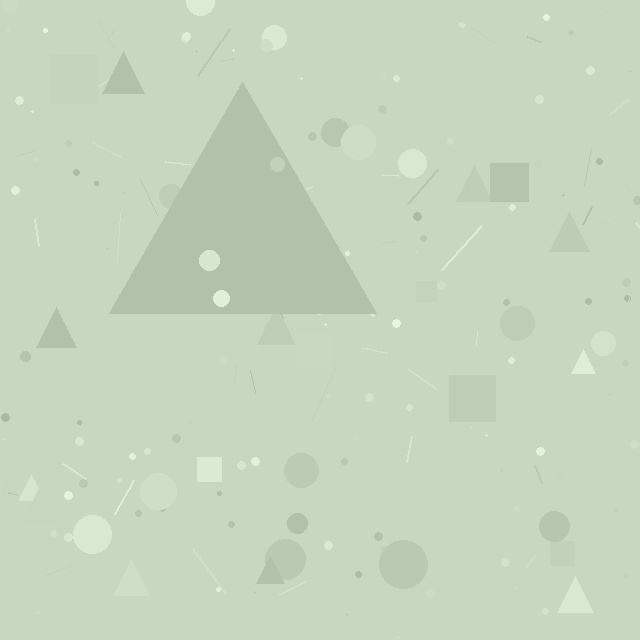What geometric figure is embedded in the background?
A triangle is embedded in the background.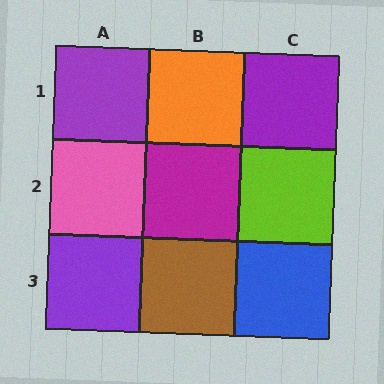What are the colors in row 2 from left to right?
Pink, magenta, lime.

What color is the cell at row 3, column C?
Blue.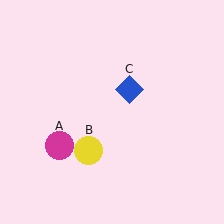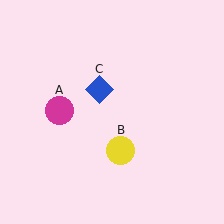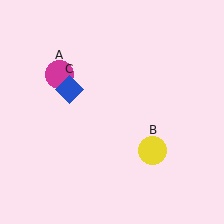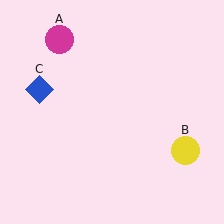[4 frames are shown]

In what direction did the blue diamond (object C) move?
The blue diamond (object C) moved left.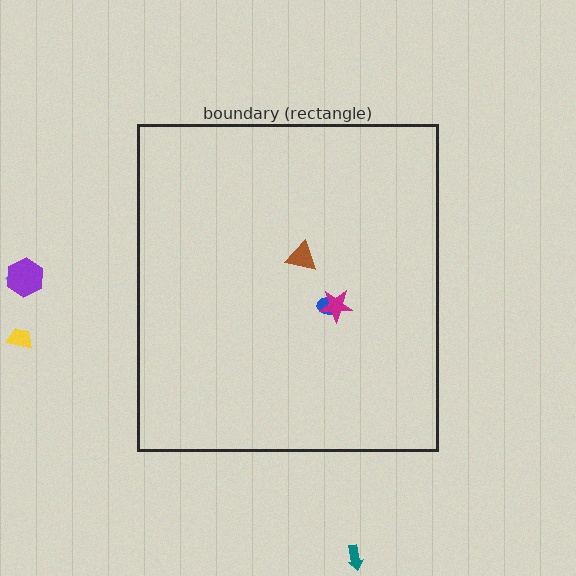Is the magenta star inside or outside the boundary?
Inside.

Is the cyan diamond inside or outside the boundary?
Outside.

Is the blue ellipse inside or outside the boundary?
Inside.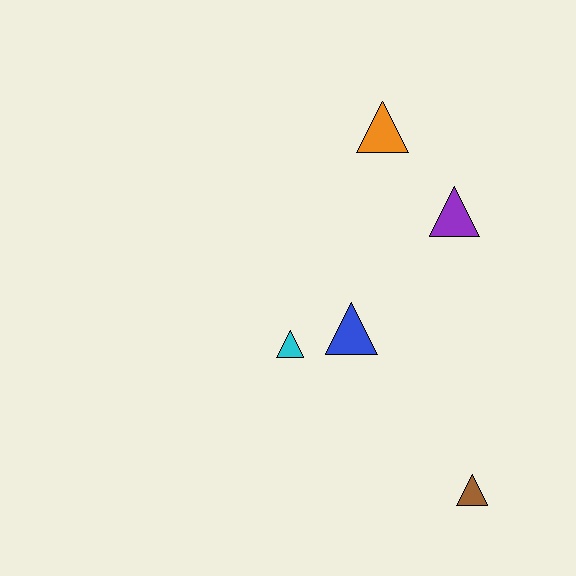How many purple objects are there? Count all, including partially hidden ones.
There is 1 purple object.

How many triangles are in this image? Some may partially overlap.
There are 5 triangles.